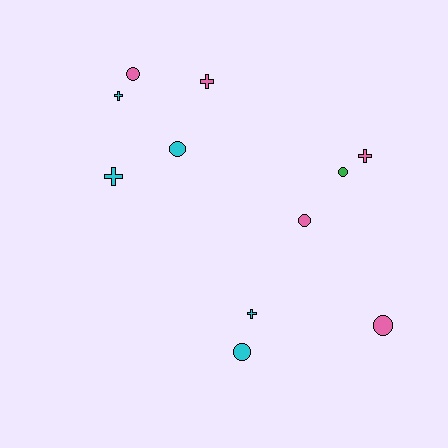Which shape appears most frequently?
Circle, with 6 objects.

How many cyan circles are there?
There are 2 cyan circles.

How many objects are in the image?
There are 11 objects.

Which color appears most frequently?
Cyan, with 5 objects.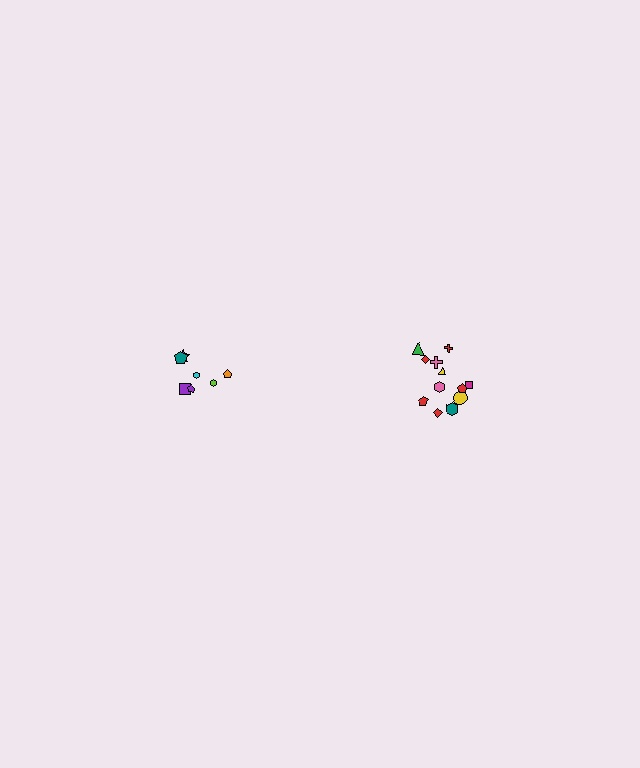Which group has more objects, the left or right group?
The right group.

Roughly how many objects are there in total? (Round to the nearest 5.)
Roughly 20 objects in total.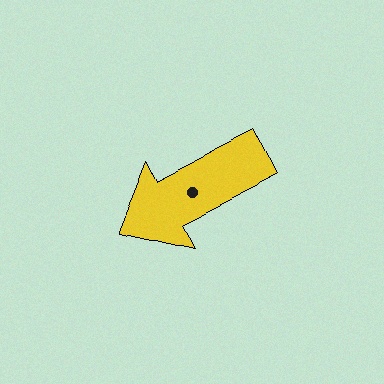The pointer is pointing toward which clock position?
Roughly 8 o'clock.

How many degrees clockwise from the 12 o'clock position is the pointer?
Approximately 242 degrees.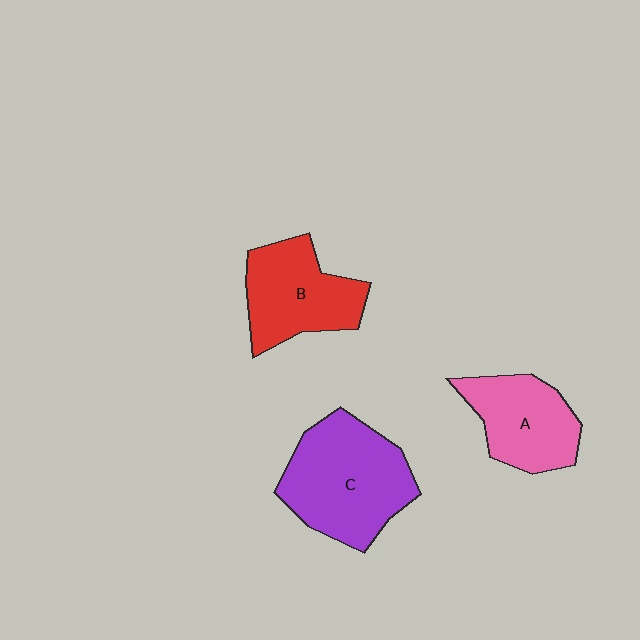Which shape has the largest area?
Shape C (purple).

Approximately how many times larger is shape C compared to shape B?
Approximately 1.3 times.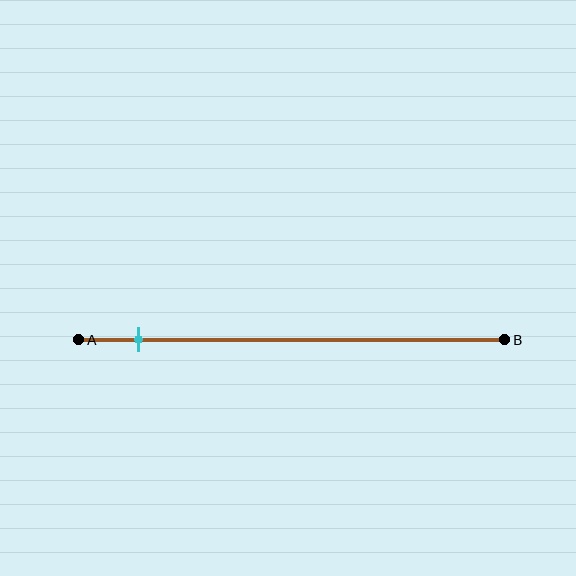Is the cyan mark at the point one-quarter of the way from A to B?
No, the mark is at about 15% from A, not at the 25% one-quarter point.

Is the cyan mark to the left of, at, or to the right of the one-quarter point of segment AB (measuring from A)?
The cyan mark is to the left of the one-quarter point of segment AB.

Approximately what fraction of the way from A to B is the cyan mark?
The cyan mark is approximately 15% of the way from A to B.